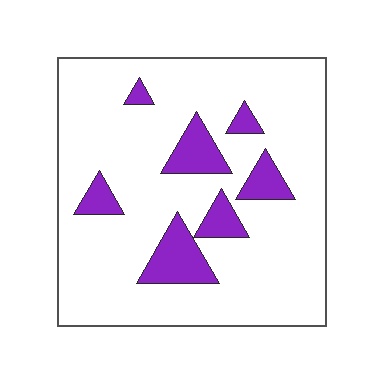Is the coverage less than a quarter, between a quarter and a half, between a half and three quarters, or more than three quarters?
Less than a quarter.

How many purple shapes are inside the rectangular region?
7.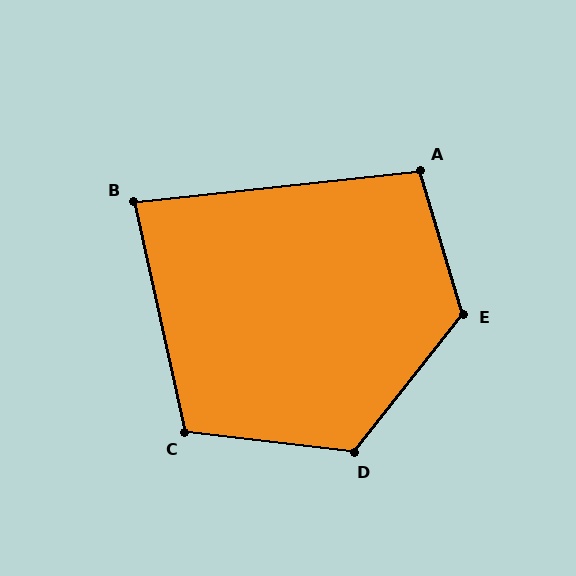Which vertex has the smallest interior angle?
B, at approximately 84 degrees.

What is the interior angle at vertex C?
Approximately 109 degrees (obtuse).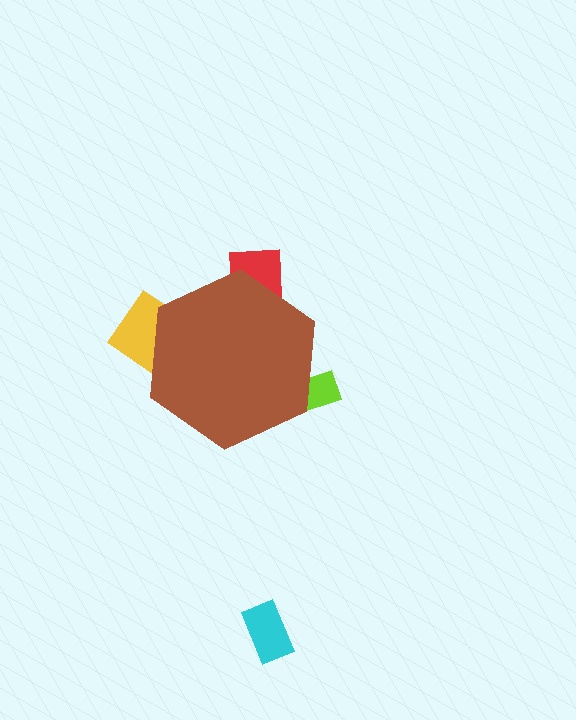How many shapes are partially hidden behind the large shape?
3 shapes are partially hidden.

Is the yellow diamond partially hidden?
Yes, the yellow diamond is partially hidden behind the brown hexagon.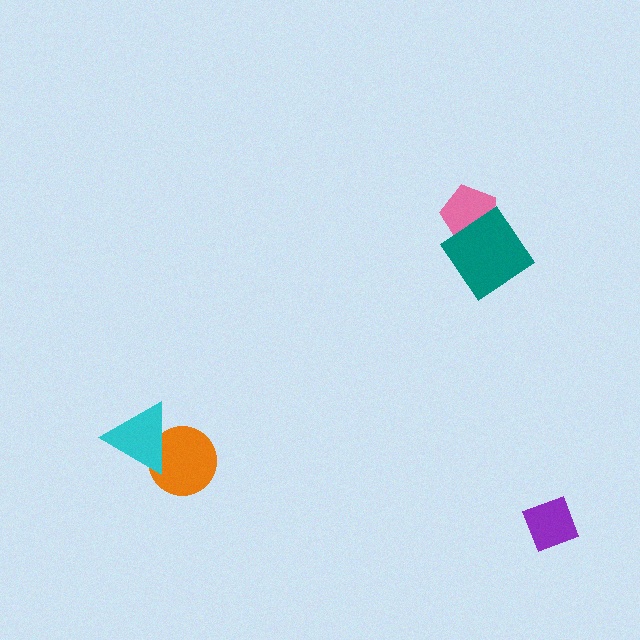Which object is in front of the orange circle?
The cyan triangle is in front of the orange circle.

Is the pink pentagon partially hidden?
Yes, it is partially covered by another shape.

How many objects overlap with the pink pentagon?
1 object overlaps with the pink pentagon.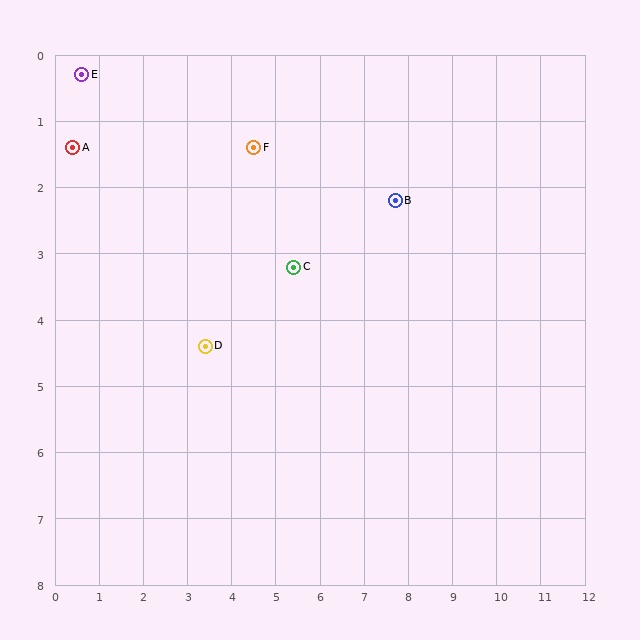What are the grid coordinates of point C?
Point C is at approximately (5.4, 3.2).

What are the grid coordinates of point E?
Point E is at approximately (0.6, 0.3).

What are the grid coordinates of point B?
Point B is at approximately (7.7, 2.2).